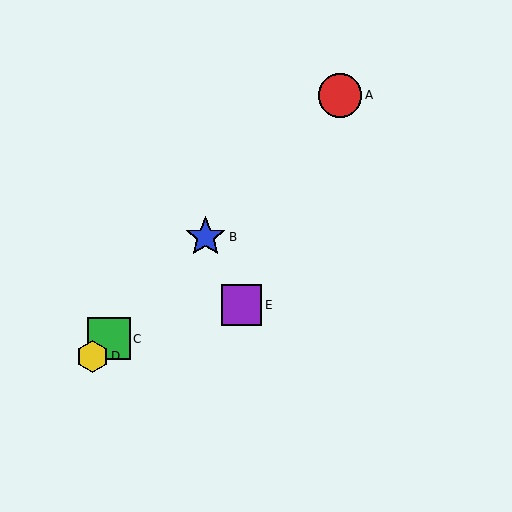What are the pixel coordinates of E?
Object E is at (241, 305).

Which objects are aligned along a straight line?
Objects A, B, C, D are aligned along a straight line.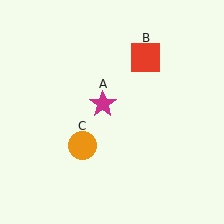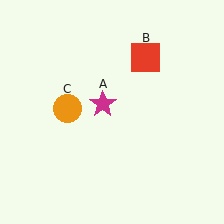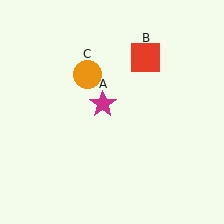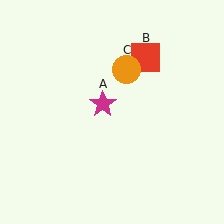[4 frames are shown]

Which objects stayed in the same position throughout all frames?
Magenta star (object A) and red square (object B) remained stationary.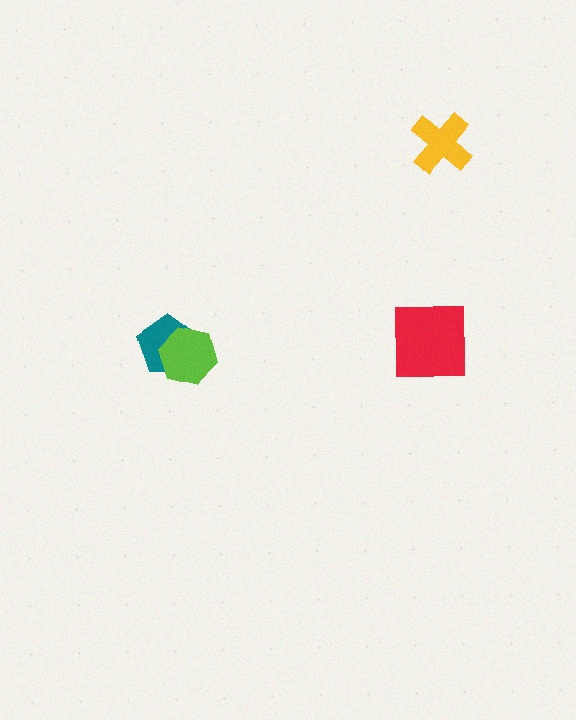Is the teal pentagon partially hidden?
Yes, it is partially covered by another shape.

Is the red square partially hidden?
No, no other shape covers it.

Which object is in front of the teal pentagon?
The lime hexagon is in front of the teal pentagon.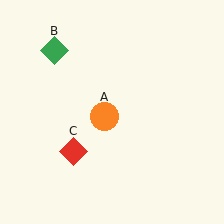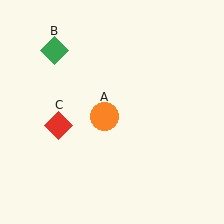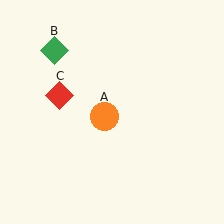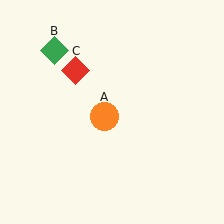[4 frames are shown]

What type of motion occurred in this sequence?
The red diamond (object C) rotated clockwise around the center of the scene.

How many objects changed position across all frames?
1 object changed position: red diamond (object C).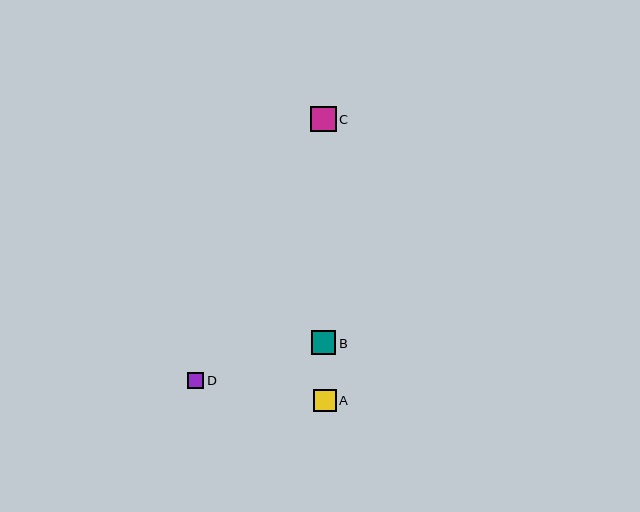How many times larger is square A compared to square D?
Square A is approximately 1.4 times the size of square D.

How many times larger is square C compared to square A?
Square C is approximately 1.1 times the size of square A.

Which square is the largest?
Square C is the largest with a size of approximately 26 pixels.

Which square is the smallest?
Square D is the smallest with a size of approximately 16 pixels.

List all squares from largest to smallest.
From largest to smallest: C, B, A, D.